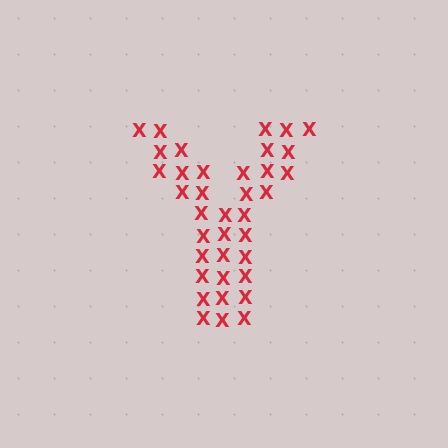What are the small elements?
The small elements are letter X's.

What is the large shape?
The large shape is the letter Y.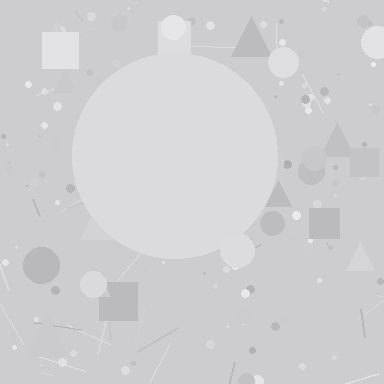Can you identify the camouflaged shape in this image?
The camouflaged shape is a circle.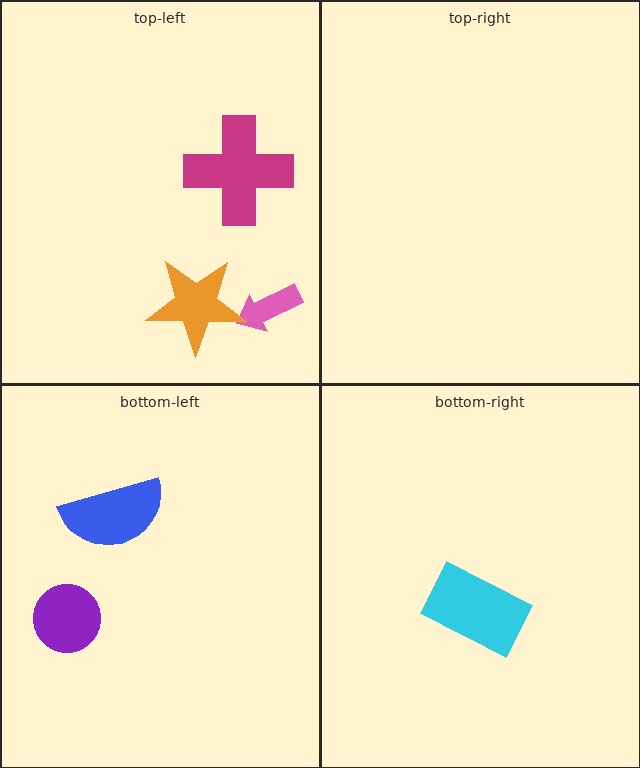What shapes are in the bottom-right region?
The cyan rectangle.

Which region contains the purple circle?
The bottom-left region.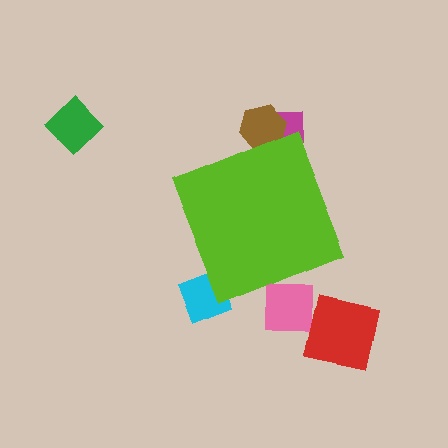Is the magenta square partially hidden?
Yes, the magenta square is partially hidden behind the lime diamond.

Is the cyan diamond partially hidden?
Yes, the cyan diamond is partially hidden behind the lime diamond.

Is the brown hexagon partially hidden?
Yes, the brown hexagon is partially hidden behind the lime diamond.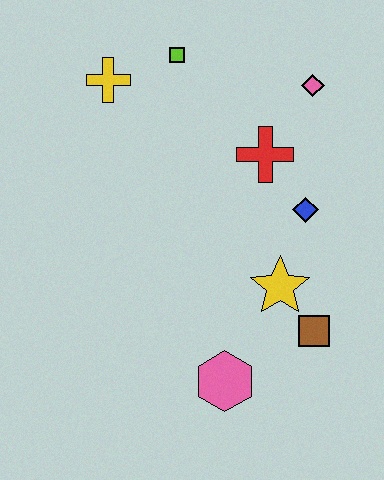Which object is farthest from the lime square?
The pink hexagon is farthest from the lime square.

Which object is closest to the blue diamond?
The red cross is closest to the blue diamond.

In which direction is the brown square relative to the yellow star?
The brown square is below the yellow star.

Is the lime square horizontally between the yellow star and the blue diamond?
No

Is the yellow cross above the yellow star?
Yes